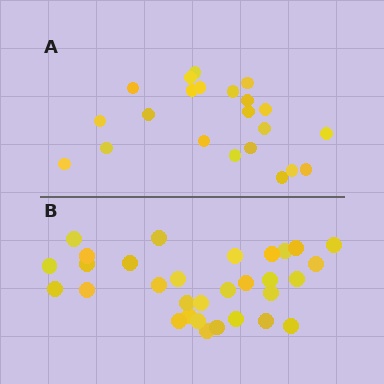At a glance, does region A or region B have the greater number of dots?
Region B (the bottom region) has more dots.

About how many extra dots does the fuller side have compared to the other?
Region B has roughly 8 or so more dots than region A.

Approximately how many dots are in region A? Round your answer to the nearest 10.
About 20 dots. (The exact count is 22, which rounds to 20.)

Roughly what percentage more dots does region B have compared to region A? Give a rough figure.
About 40% more.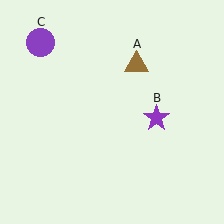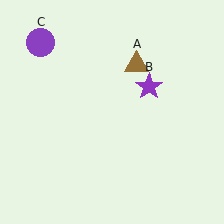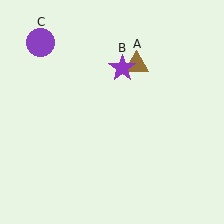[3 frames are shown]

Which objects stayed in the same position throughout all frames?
Brown triangle (object A) and purple circle (object C) remained stationary.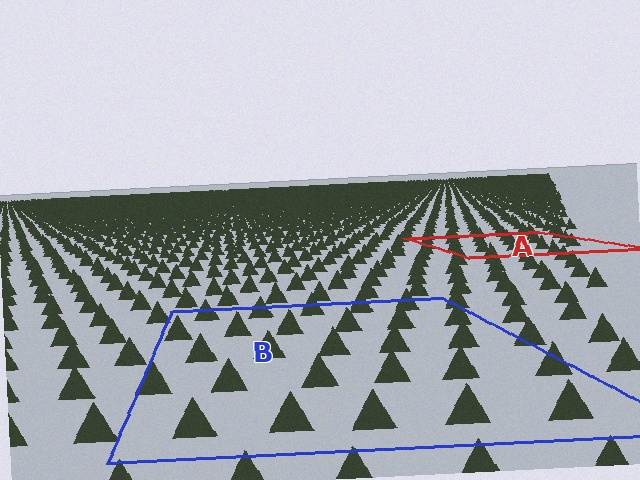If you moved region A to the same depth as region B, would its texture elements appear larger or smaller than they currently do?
They would appear larger. At a closer depth, the same texture elements are projected at a bigger on-screen size.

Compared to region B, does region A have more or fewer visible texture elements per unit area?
Region A has more texture elements per unit area — they are packed more densely because it is farther away.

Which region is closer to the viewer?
Region B is closer. The texture elements there are larger and more spread out.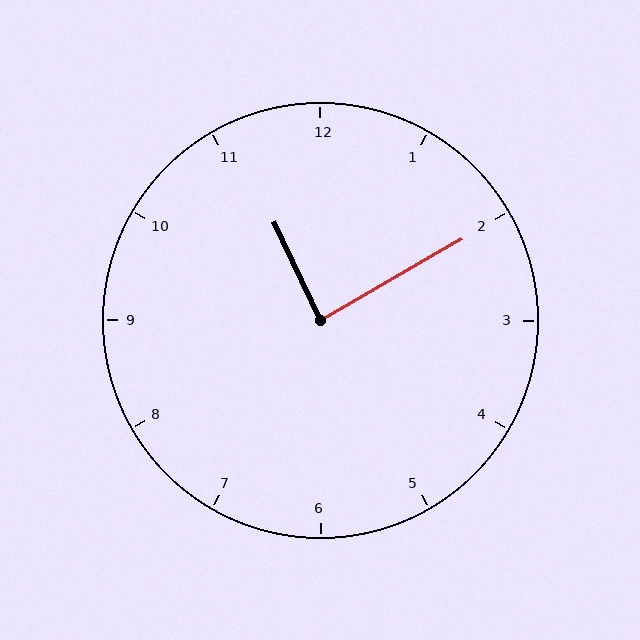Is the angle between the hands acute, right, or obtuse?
It is right.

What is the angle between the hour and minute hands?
Approximately 85 degrees.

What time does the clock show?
11:10.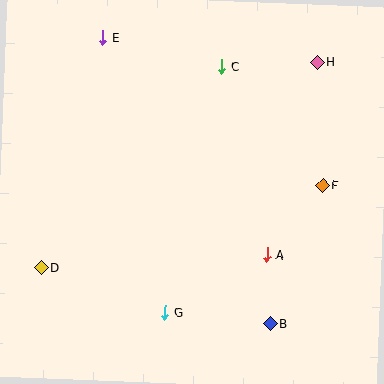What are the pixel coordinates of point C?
Point C is at (222, 66).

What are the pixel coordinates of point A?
Point A is at (267, 255).